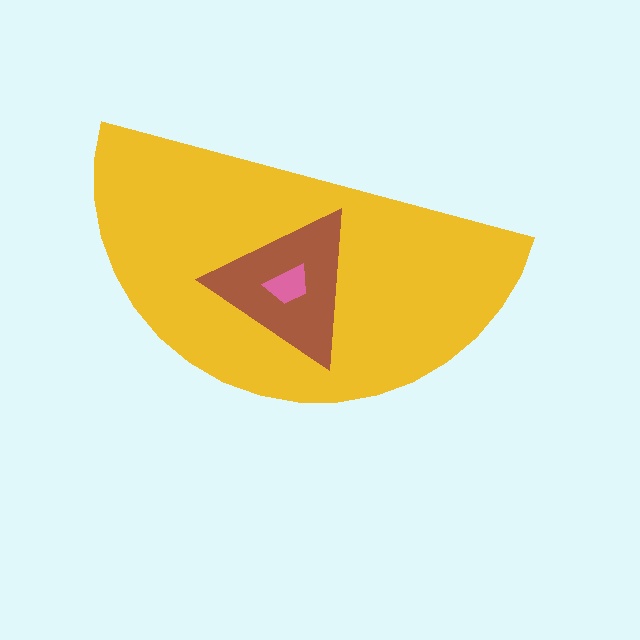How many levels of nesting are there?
3.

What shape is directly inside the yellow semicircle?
The brown triangle.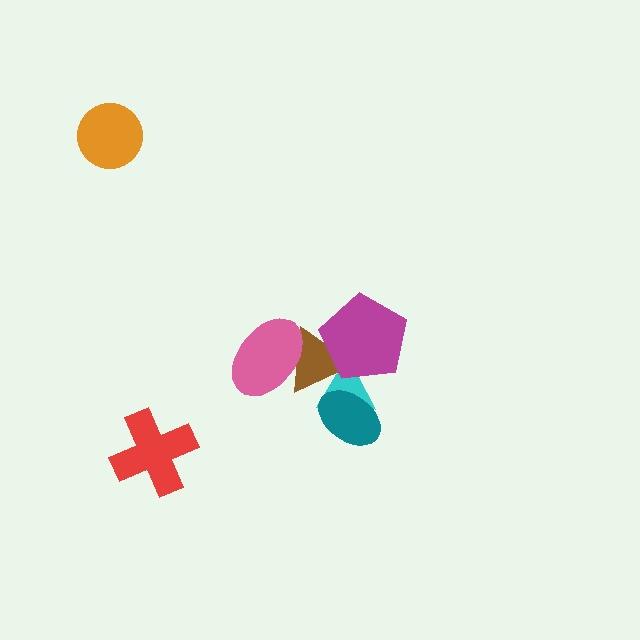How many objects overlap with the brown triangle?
4 objects overlap with the brown triangle.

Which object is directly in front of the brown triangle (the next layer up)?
The teal ellipse is directly in front of the brown triangle.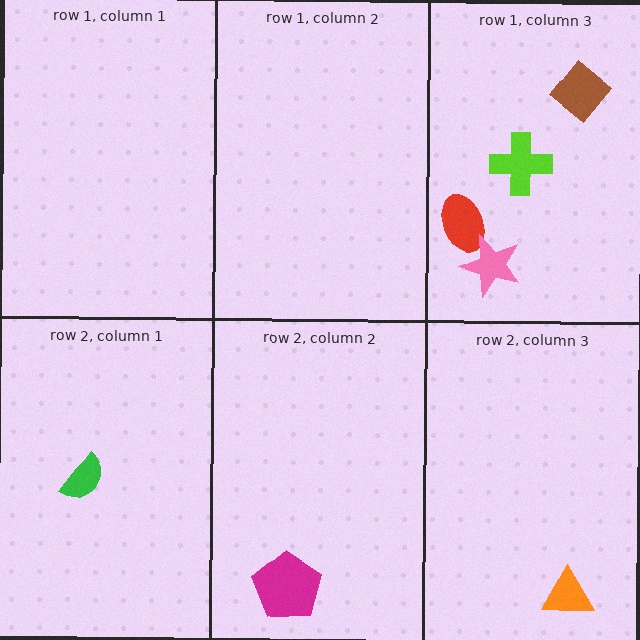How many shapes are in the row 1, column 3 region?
4.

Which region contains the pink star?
The row 1, column 3 region.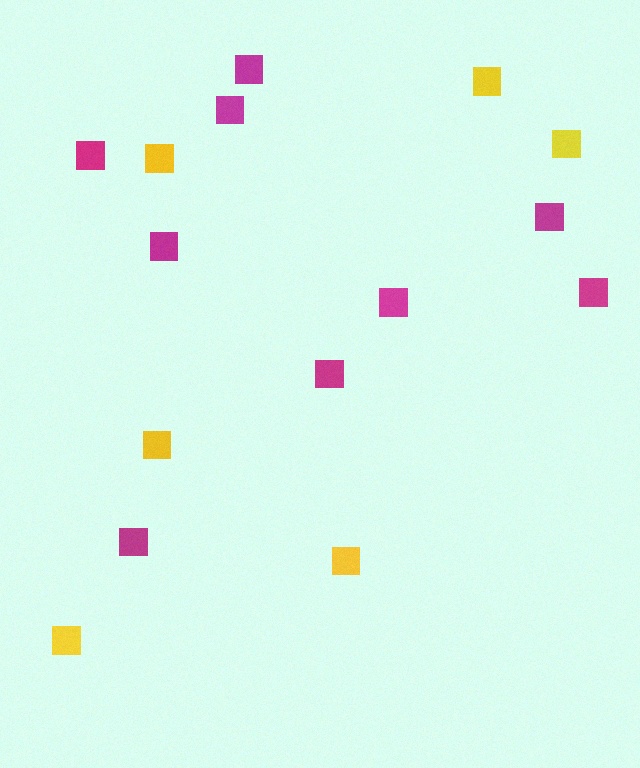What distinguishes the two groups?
There are 2 groups: one group of magenta squares (9) and one group of yellow squares (6).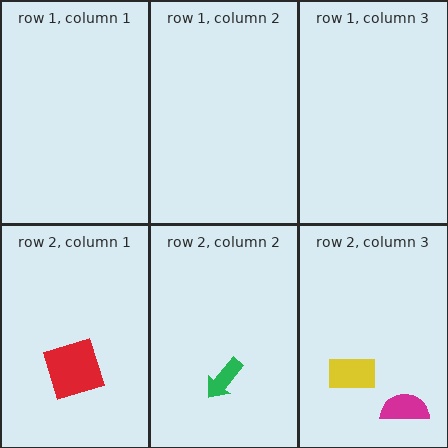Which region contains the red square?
The row 2, column 1 region.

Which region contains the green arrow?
The row 2, column 2 region.